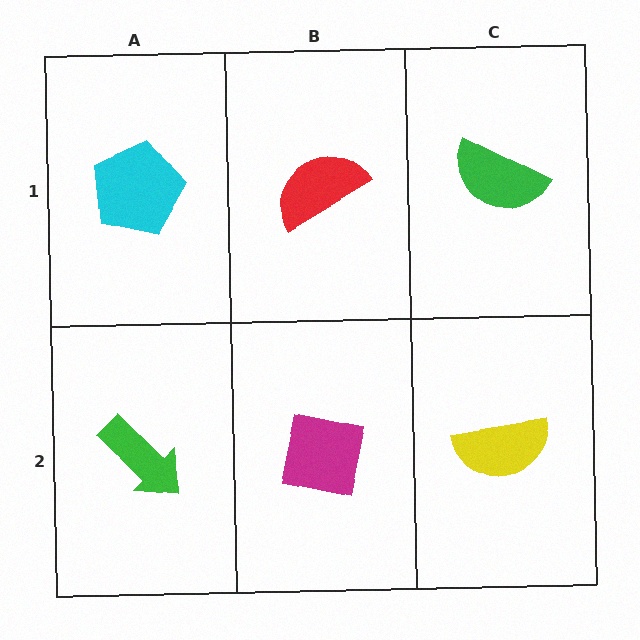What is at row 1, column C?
A green semicircle.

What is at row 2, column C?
A yellow semicircle.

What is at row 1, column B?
A red semicircle.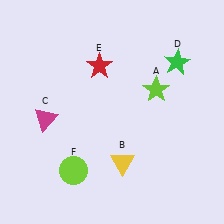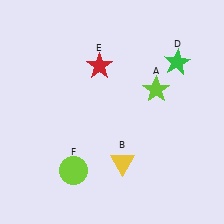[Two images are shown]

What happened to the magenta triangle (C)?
The magenta triangle (C) was removed in Image 2. It was in the bottom-left area of Image 1.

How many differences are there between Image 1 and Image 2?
There is 1 difference between the two images.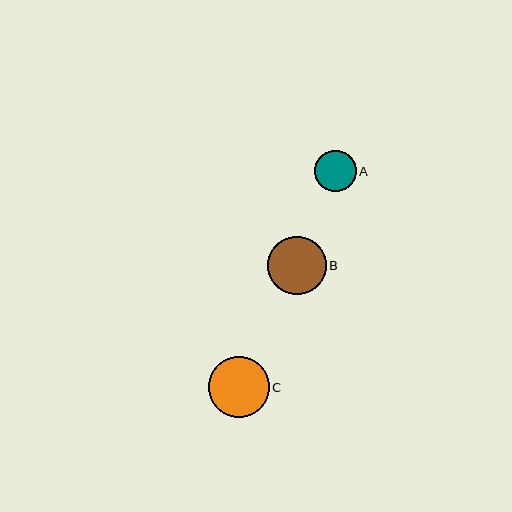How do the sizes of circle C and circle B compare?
Circle C and circle B are approximately the same size.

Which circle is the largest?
Circle C is the largest with a size of approximately 61 pixels.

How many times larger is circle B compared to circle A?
Circle B is approximately 1.4 times the size of circle A.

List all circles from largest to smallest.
From largest to smallest: C, B, A.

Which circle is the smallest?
Circle A is the smallest with a size of approximately 41 pixels.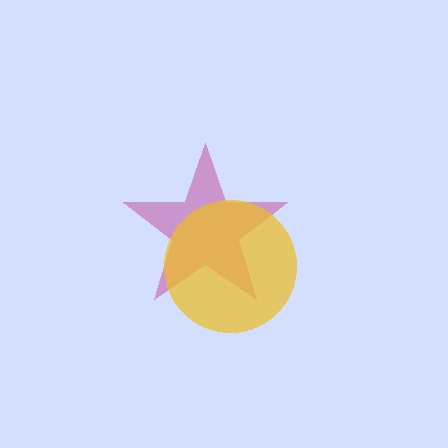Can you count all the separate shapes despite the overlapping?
Yes, there are 2 separate shapes.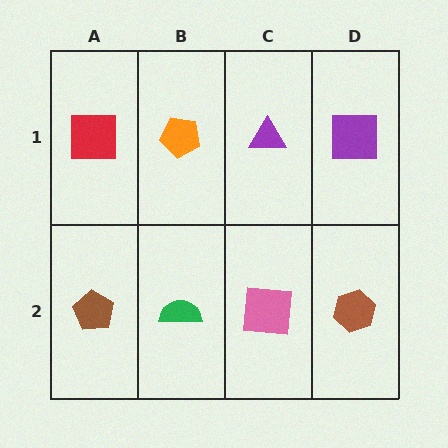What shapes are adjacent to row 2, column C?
A purple triangle (row 1, column C), a green semicircle (row 2, column B), a brown hexagon (row 2, column D).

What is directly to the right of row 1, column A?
An orange pentagon.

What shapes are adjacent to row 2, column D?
A purple square (row 1, column D), a pink square (row 2, column C).